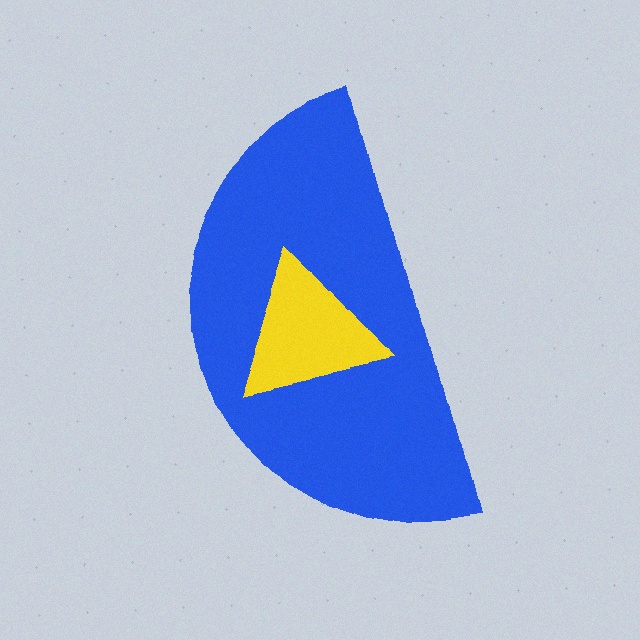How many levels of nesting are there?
2.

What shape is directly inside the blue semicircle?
The yellow triangle.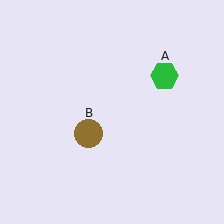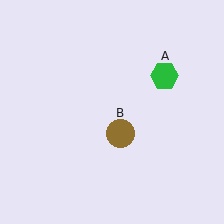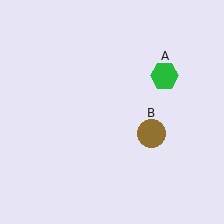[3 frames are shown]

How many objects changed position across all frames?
1 object changed position: brown circle (object B).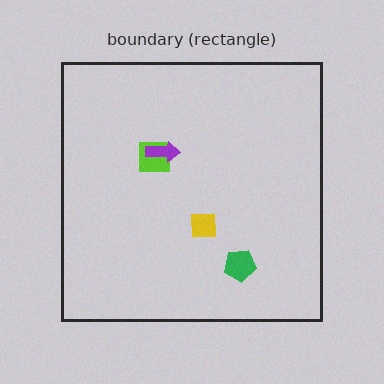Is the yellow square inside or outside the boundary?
Inside.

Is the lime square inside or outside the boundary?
Inside.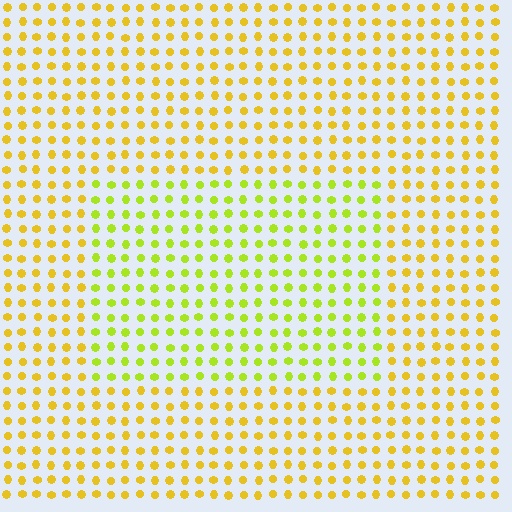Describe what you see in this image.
The image is filled with small yellow elements in a uniform arrangement. A rectangle-shaped region is visible where the elements are tinted to a slightly different hue, forming a subtle color boundary.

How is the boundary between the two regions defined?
The boundary is defined purely by a slight shift in hue (about 31 degrees). Spacing, size, and orientation are identical on both sides.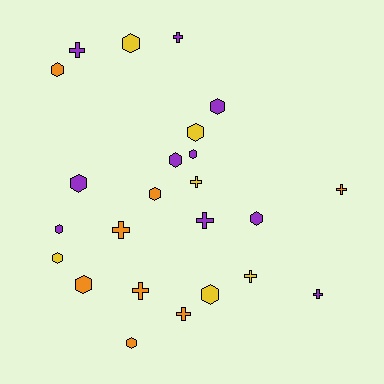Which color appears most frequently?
Purple, with 10 objects.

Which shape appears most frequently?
Hexagon, with 14 objects.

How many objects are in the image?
There are 24 objects.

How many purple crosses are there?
There are 4 purple crosses.